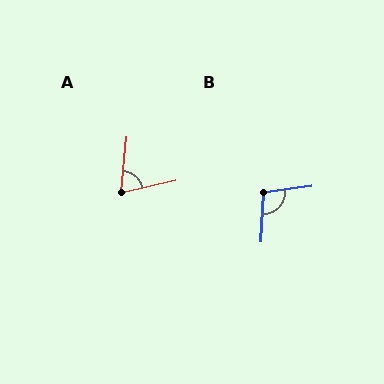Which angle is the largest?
B, at approximately 100 degrees.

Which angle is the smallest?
A, at approximately 71 degrees.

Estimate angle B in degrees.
Approximately 100 degrees.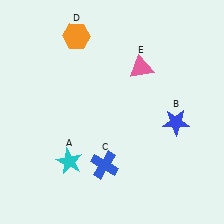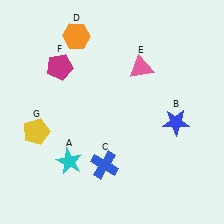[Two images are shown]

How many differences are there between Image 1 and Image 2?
There are 2 differences between the two images.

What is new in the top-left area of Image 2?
A magenta pentagon (F) was added in the top-left area of Image 2.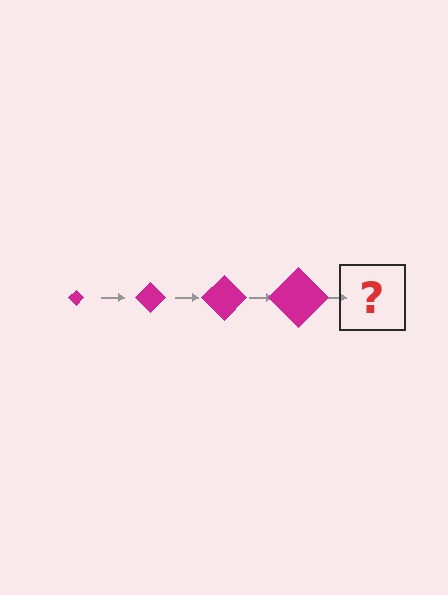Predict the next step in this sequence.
The next step is a magenta diamond, larger than the previous one.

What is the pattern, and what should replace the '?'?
The pattern is that the diamond gets progressively larger each step. The '?' should be a magenta diamond, larger than the previous one.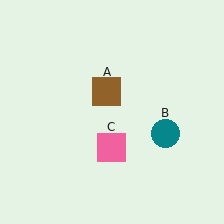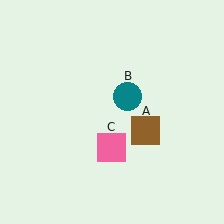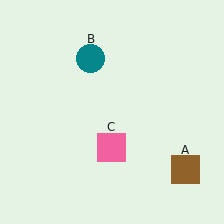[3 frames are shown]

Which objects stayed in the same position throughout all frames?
Pink square (object C) remained stationary.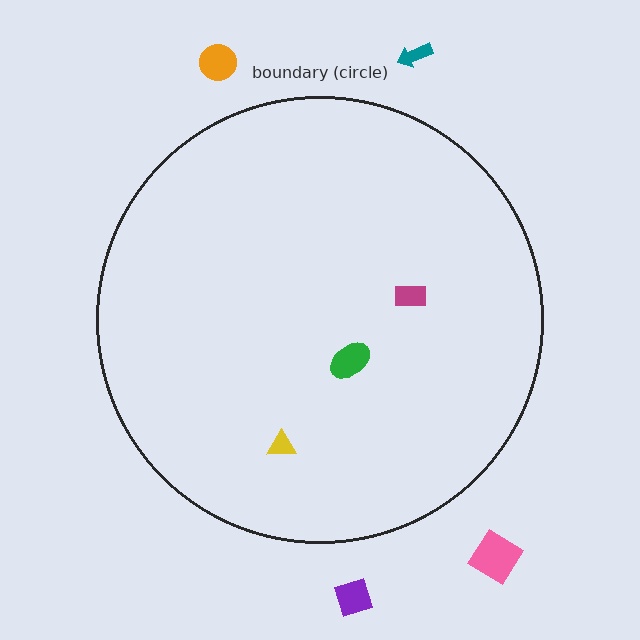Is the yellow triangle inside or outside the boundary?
Inside.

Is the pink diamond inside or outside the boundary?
Outside.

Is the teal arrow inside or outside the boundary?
Outside.